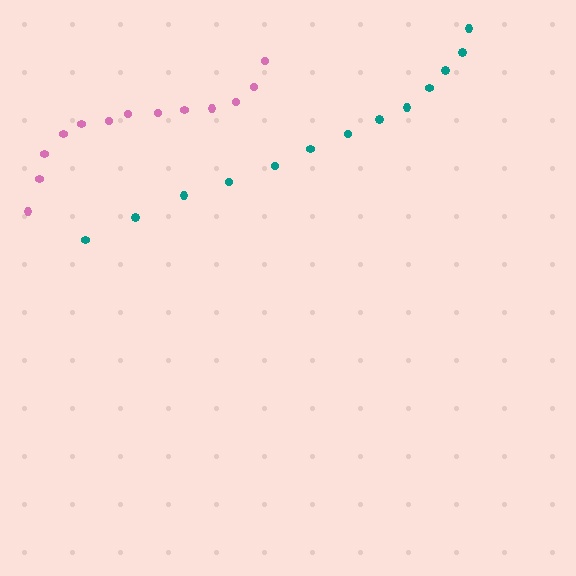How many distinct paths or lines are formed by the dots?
There are 2 distinct paths.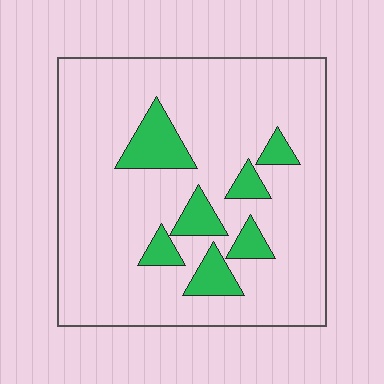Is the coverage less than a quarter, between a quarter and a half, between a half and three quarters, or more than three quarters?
Less than a quarter.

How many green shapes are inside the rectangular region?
7.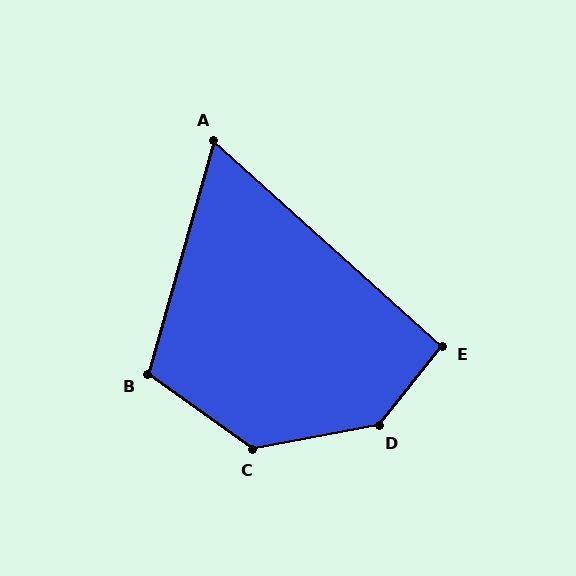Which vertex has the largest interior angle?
D, at approximately 139 degrees.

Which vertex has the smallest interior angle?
A, at approximately 64 degrees.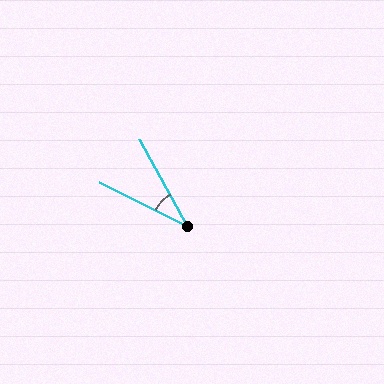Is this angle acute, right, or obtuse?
It is acute.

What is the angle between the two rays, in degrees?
Approximately 35 degrees.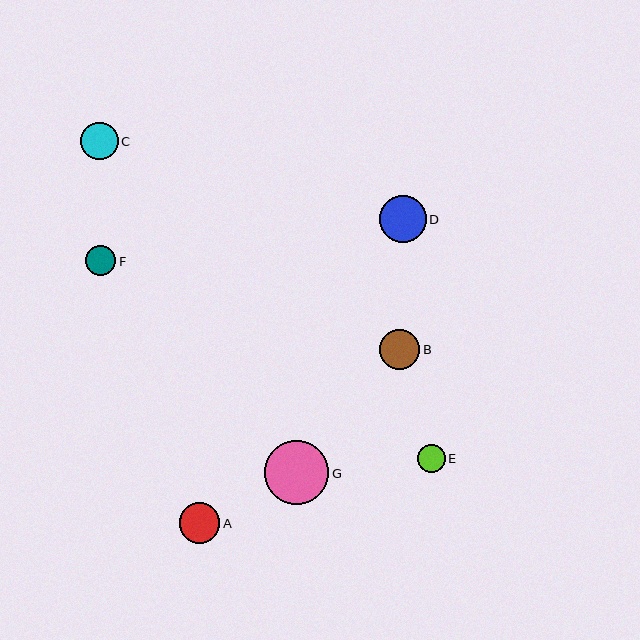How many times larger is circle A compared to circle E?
Circle A is approximately 1.4 times the size of circle E.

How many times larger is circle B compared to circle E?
Circle B is approximately 1.4 times the size of circle E.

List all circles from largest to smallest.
From largest to smallest: G, D, A, B, C, F, E.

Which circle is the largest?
Circle G is the largest with a size of approximately 64 pixels.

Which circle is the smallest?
Circle E is the smallest with a size of approximately 28 pixels.